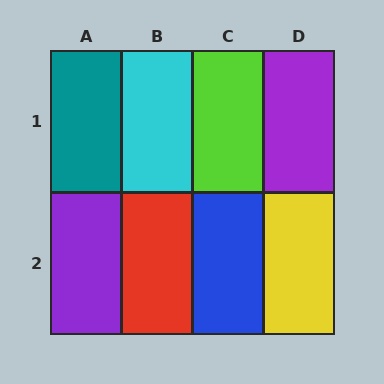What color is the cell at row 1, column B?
Cyan.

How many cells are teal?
1 cell is teal.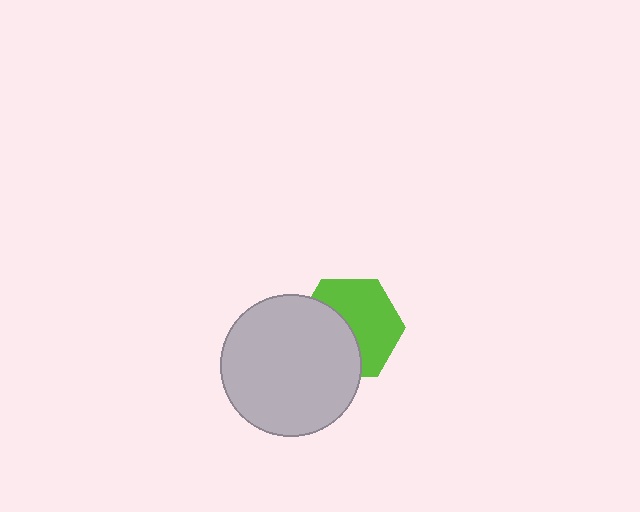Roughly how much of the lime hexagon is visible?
About half of it is visible (roughly 56%).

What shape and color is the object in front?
The object in front is a light gray circle.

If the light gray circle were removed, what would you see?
You would see the complete lime hexagon.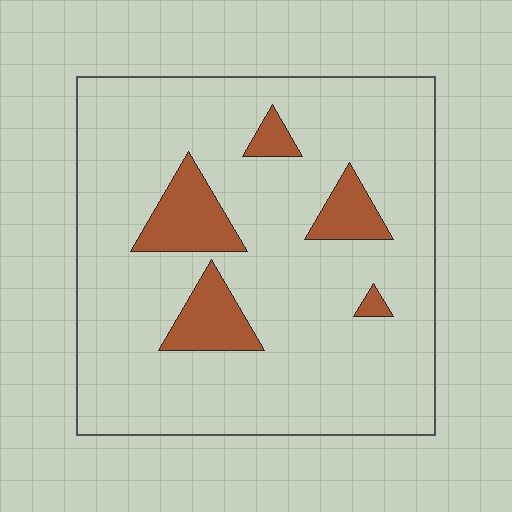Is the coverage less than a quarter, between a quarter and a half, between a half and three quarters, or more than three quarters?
Less than a quarter.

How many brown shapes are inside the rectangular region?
5.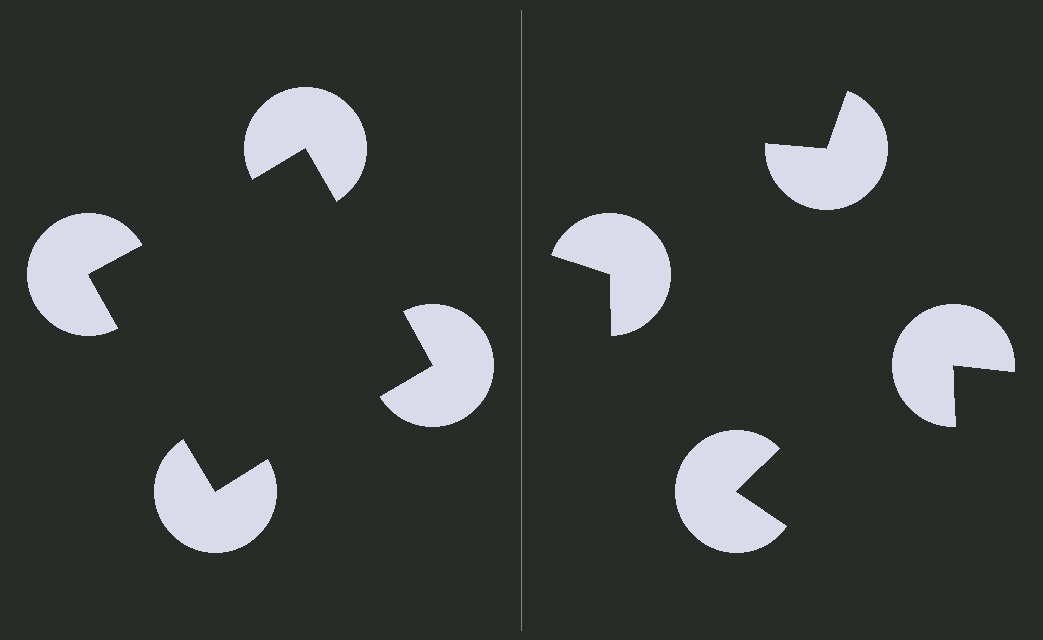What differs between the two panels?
The pac-man discs are positioned identically on both sides; only the wedge orientations differ. On the left they align to a square; on the right they are misaligned.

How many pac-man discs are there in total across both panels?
8 — 4 on each side.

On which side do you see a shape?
An illusory square appears on the left side. On the right side the wedge cuts are rotated, so no coherent shape forms.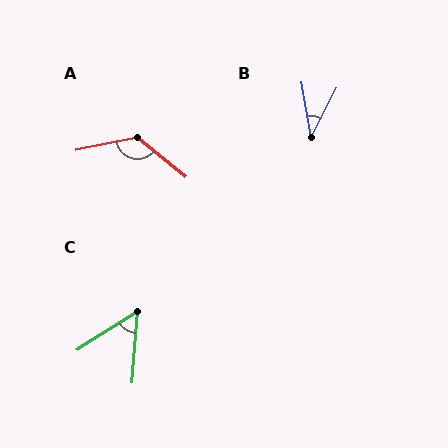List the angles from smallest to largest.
B (38°), C (53°), A (130°).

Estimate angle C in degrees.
Approximately 53 degrees.